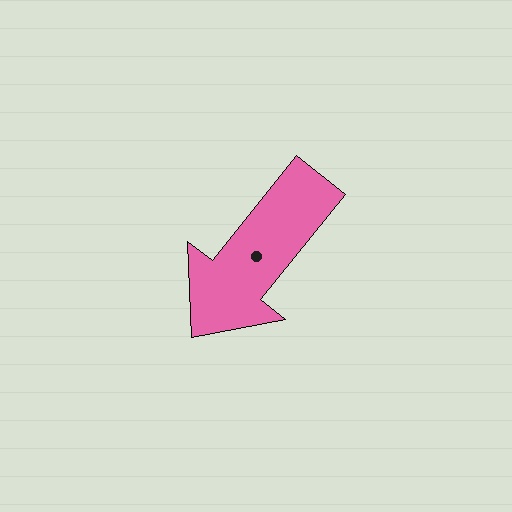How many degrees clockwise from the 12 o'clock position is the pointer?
Approximately 219 degrees.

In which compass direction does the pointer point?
Southwest.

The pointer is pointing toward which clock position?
Roughly 7 o'clock.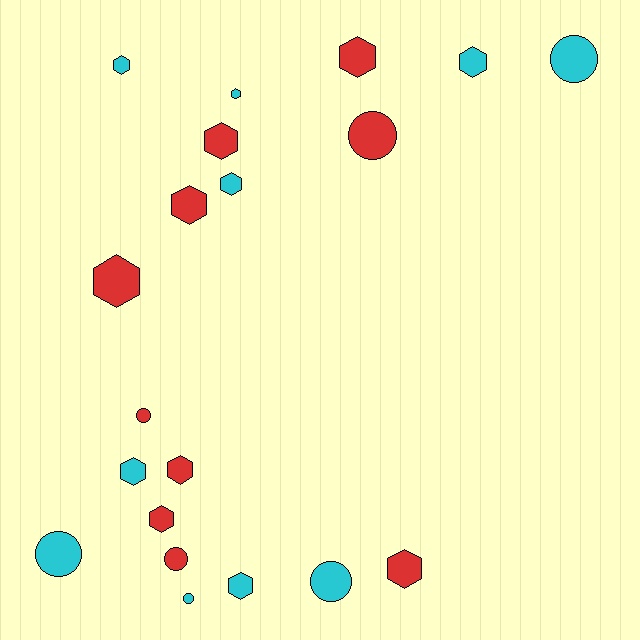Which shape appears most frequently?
Hexagon, with 13 objects.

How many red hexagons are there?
There are 7 red hexagons.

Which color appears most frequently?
Cyan, with 10 objects.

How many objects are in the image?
There are 20 objects.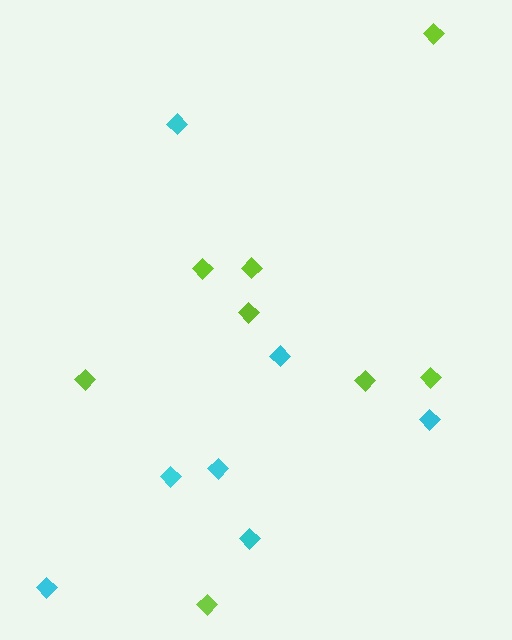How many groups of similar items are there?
There are 2 groups: one group of lime diamonds (8) and one group of cyan diamonds (7).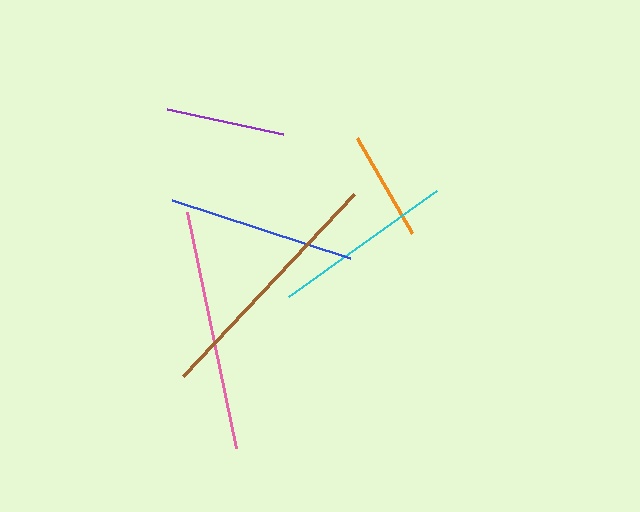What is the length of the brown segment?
The brown segment is approximately 250 pixels long.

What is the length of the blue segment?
The blue segment is approximately 187 pixels long.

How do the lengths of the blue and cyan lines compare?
The blue and cyan lines are approximately the same length.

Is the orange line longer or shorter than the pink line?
The pink line is longer than the orange line.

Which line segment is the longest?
The brown line is the longest at approximately 250 pixels.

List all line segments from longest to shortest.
From longest to shortest: brown, pink, blue, cyan, purple, orange.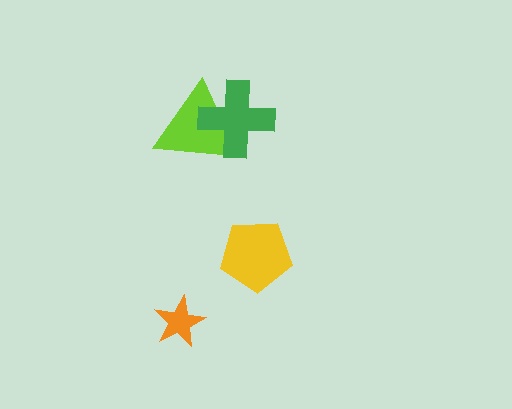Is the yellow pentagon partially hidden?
No, no other shape covers it.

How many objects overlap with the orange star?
0 objects overlap with the orange star.